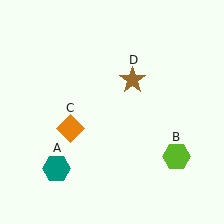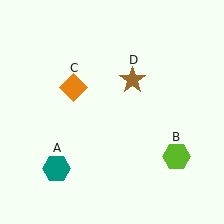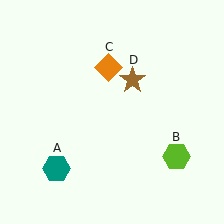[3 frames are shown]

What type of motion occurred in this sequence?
The orange diamond (object C) rotated clockwise around the center of the scene.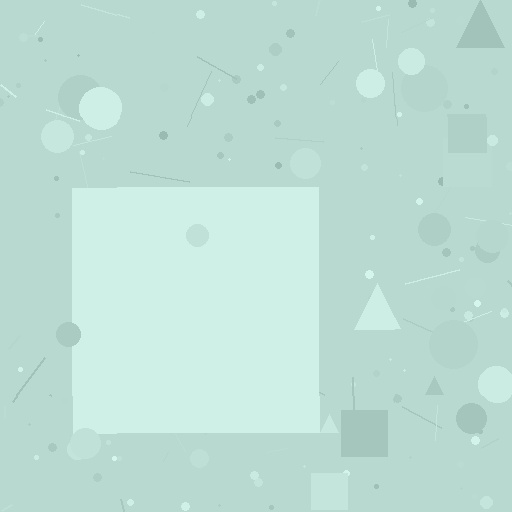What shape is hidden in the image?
A square is hidden in the image.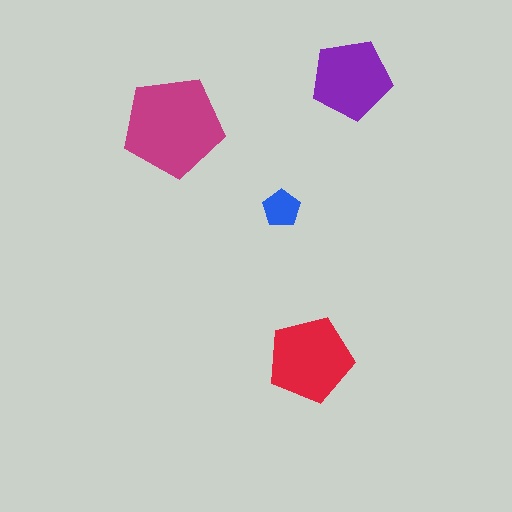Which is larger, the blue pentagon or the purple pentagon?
The purple one.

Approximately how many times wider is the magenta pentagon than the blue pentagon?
About 2.5 times wider.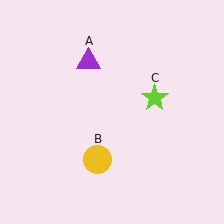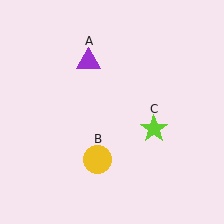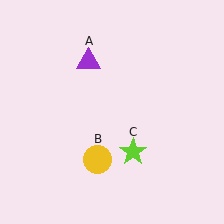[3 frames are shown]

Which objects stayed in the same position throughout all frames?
Purple triangle (object A) and yellow circle (object B) remained stationary.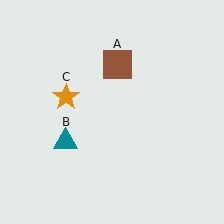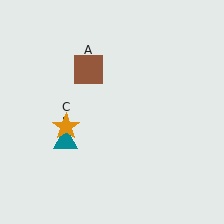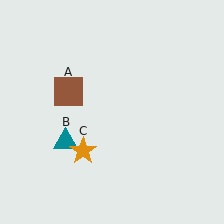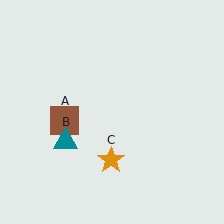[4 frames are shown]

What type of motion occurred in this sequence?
The brown square (object A), orange star (object C) rotated counterclockwise around the center of the scene.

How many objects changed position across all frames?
2 objects changed position: brown square (object A), orange star (object C).